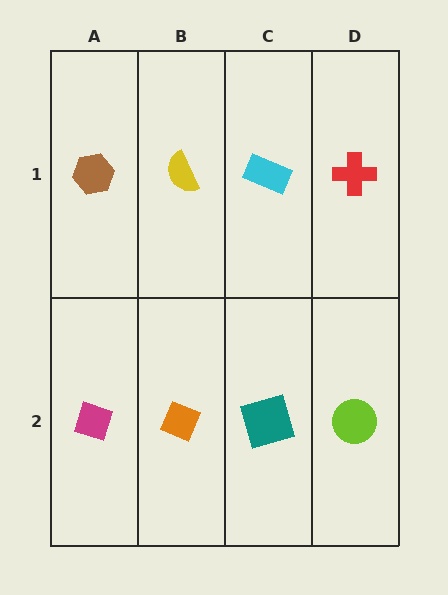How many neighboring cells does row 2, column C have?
3.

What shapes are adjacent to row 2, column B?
A yellow semicircle (row 1, column B), a magenta diamond (row 2, column A), a teal square (row 2, column C).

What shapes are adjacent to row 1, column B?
An orange diamond (row 2, column B), a brown hexagon (row 1, column A), a cyan rectangle (row 1, column C).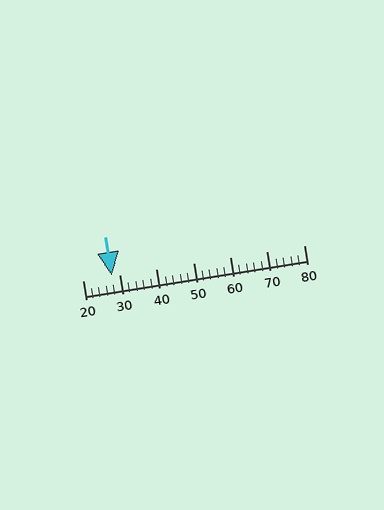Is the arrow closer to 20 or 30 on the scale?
The arrow is closer to 30.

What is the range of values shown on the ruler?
The ruler shows values from 20 to 80.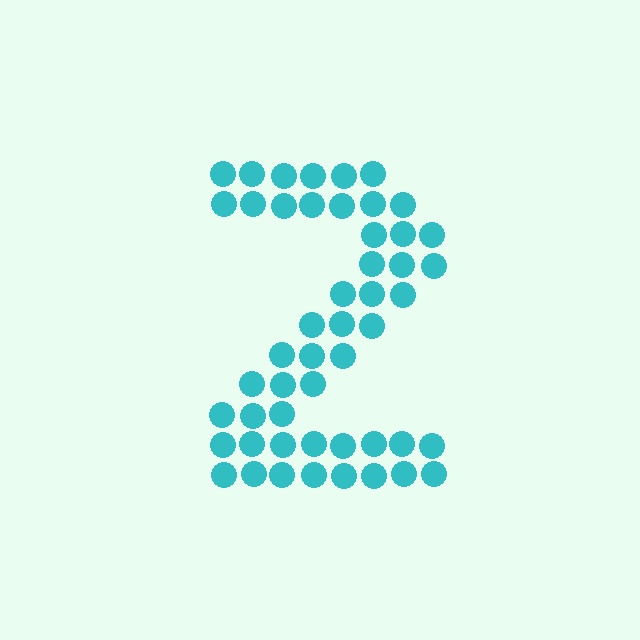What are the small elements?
The small elements are circles.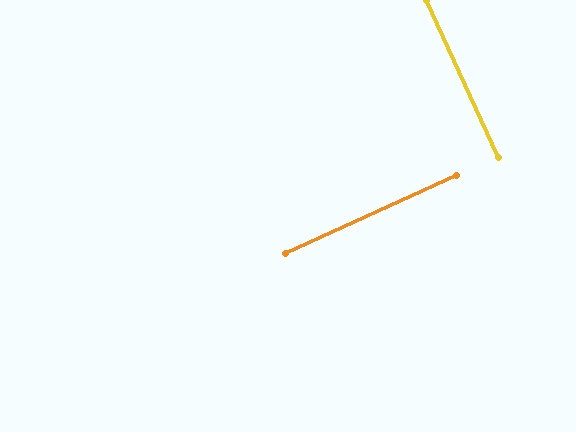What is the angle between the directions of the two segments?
Approximately 90 degrees.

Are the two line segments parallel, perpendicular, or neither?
Perpendicular — they meet at approximately 90°.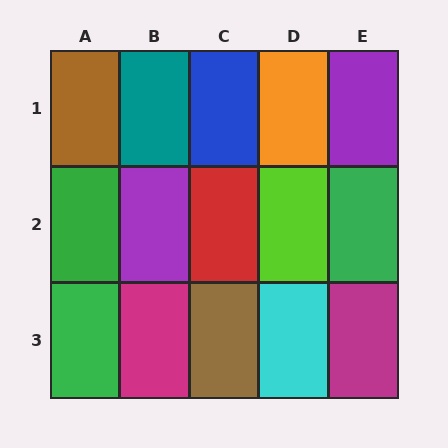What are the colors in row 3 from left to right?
Green, magenta, brown, cyan, magenta.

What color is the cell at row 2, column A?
Green.